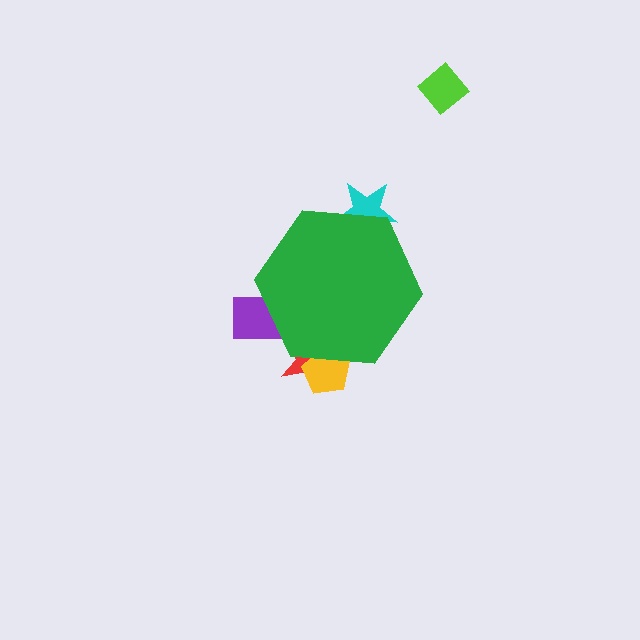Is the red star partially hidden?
Yes, the red star is partially hidden behind the green hexagon.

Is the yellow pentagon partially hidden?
Yes, the yellow pentagon is partially hidden behind the green hexagon.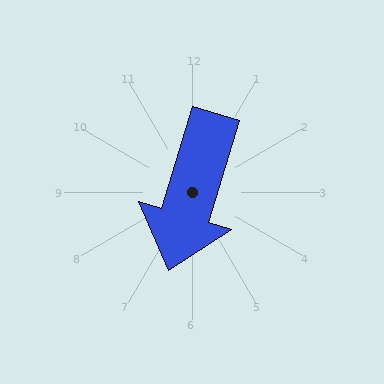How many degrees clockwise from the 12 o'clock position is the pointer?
Approximately 197 degrees.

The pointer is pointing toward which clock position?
Roughly 7 o'clock.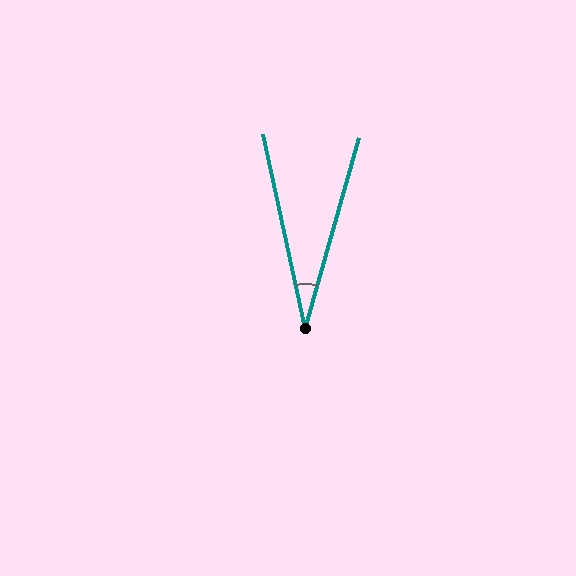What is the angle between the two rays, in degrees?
Approximately 28 degrees.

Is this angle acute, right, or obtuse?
It is acute.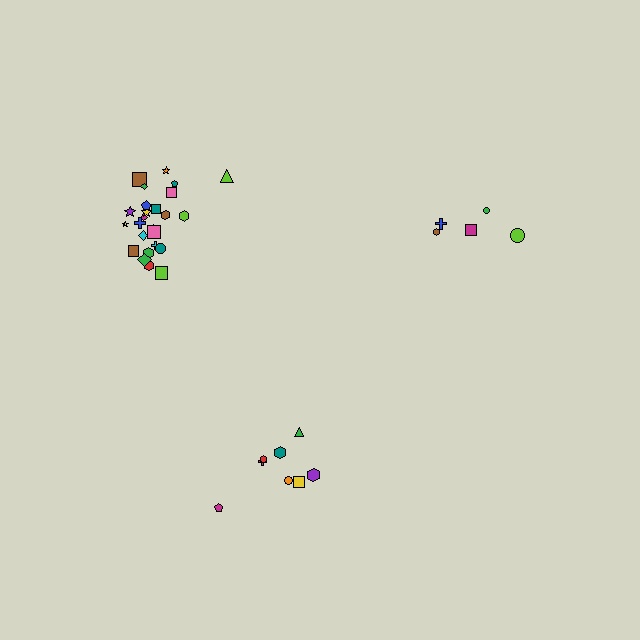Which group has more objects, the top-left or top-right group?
The top-left group.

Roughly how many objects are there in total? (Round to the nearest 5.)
Roughly 40 objects in total.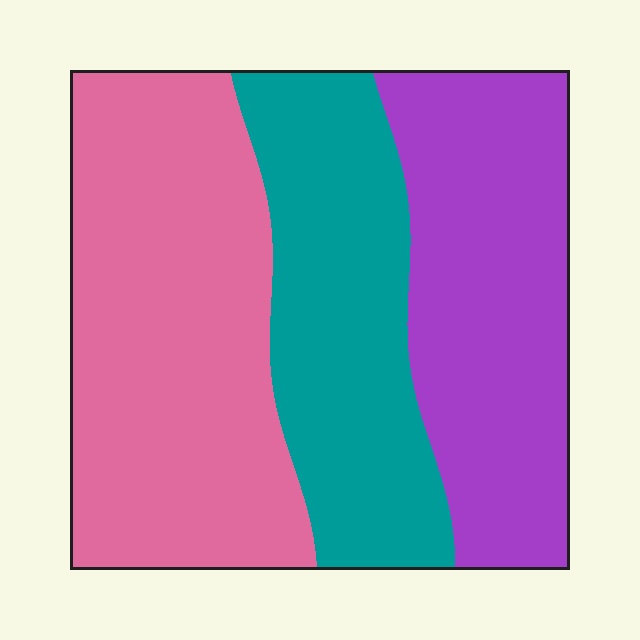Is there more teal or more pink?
Pink.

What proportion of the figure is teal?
Teal covers 28% of the figure.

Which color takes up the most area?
Pink, at roughly 40%.